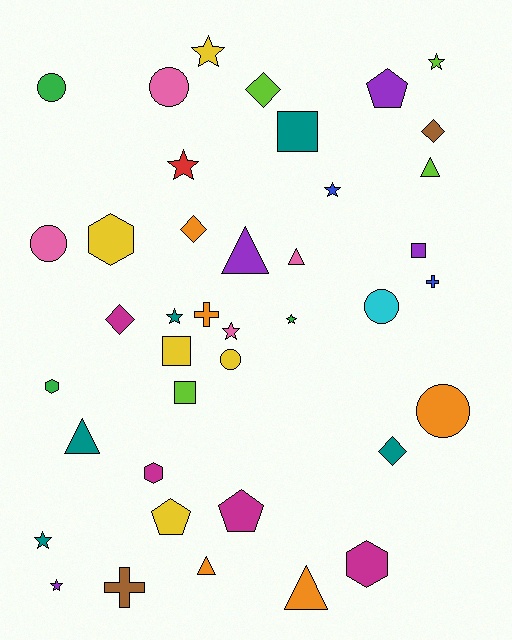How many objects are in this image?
There are 40 objects.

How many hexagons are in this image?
There are 4 hexagons.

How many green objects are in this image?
There are 3 green objects.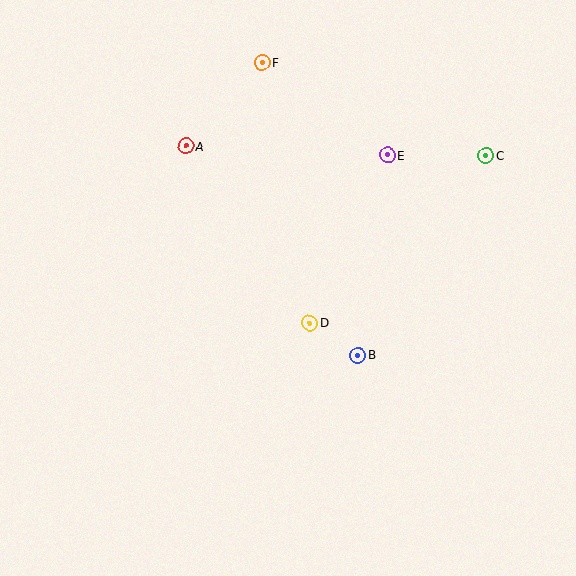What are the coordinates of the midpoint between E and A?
The midpoint between E and A is at (287, 151).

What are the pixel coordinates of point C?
Point C is at (486, 156).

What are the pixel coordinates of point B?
Point B is at (358, 355).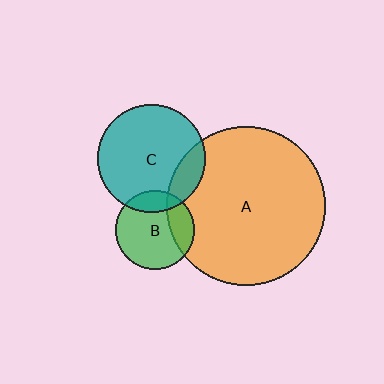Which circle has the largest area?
Circle A (orange).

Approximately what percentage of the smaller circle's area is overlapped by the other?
Approximately 25%.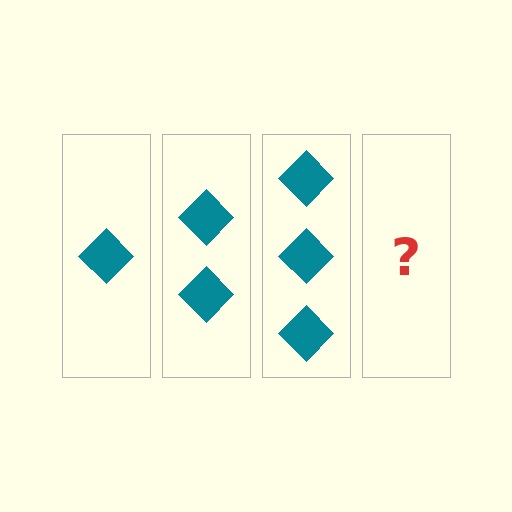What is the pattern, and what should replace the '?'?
The pattern is that each step adds one more diamond. The '?' should be 4 diamonds.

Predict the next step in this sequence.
The next step is 4 diamonds.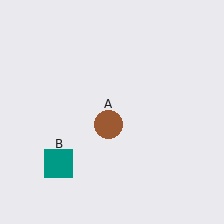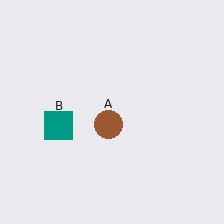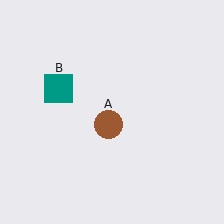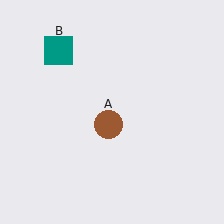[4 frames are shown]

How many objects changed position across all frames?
1 object changed position: teal square (object B).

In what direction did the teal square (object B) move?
The teal square (object B) moved up.